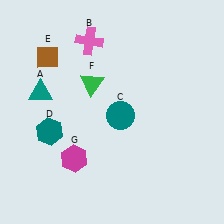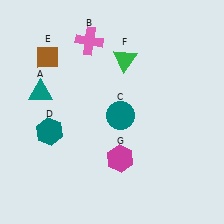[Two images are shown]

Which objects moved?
The objects that moved are: the green triangle (F), the magenta hexagon (G).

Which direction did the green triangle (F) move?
The green triangle (F) moved right.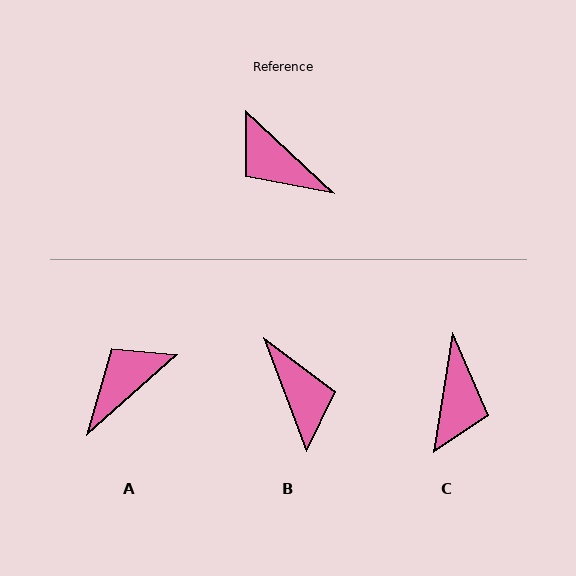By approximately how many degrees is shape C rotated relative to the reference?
Approximately 124 degrees counter-clockwise.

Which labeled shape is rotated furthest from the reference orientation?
B, about 154 degrees away.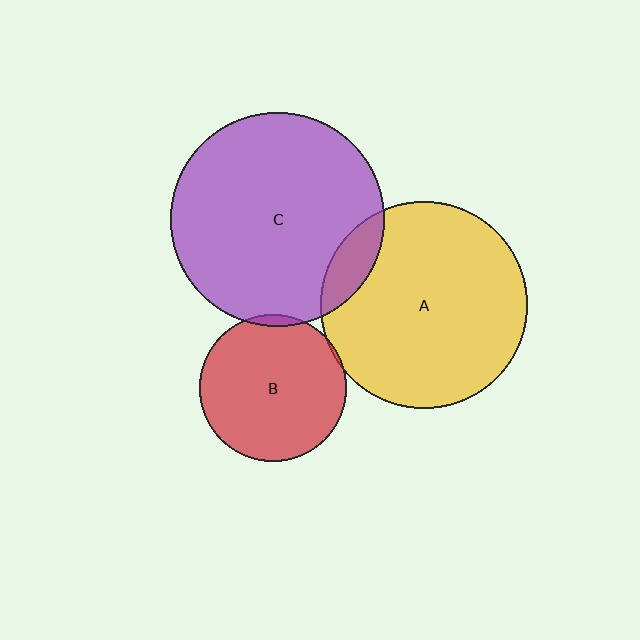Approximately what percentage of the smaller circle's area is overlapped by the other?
Approximately 5%.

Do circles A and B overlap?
Yes.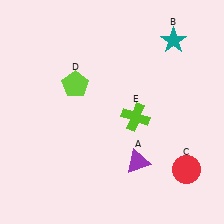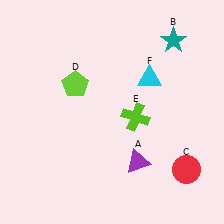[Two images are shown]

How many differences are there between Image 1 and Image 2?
There is 1 difference between the two images.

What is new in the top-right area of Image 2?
A cyan triangle (F) was added in the top-right area of Image 2.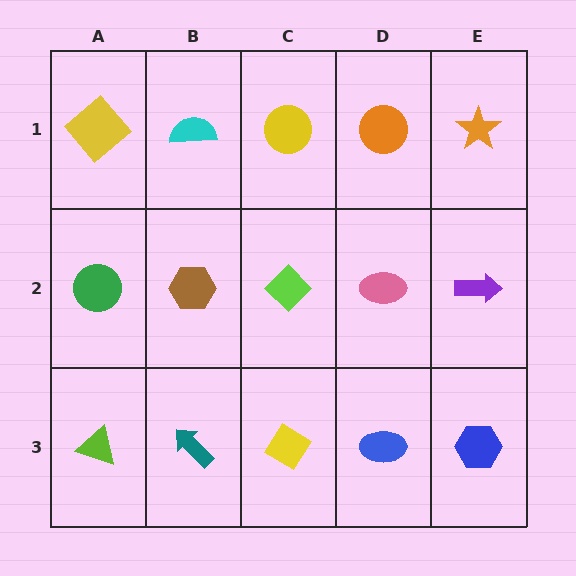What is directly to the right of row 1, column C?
An orange circle.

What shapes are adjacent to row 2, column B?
A cyan semicircle (row 1, column B), a teal arrow (row 3, column B), a green circle (row 2, column A), a lime diamond (row 2, column C).